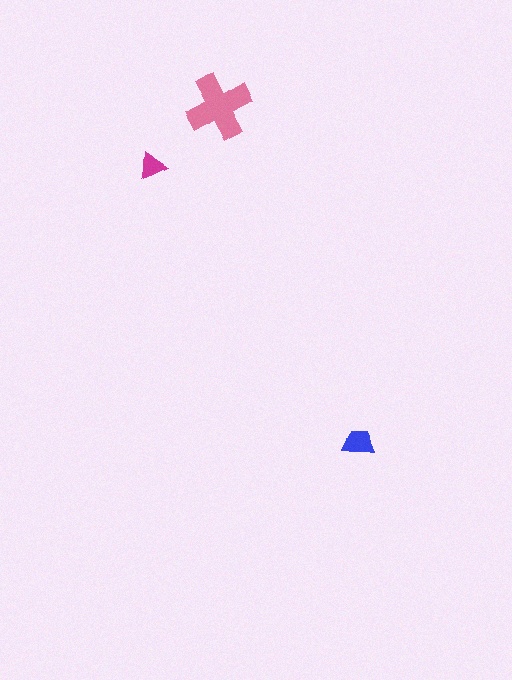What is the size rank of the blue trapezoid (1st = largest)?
2nd.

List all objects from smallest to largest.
The magenta triangle, the blue trapezoid, the pink cross.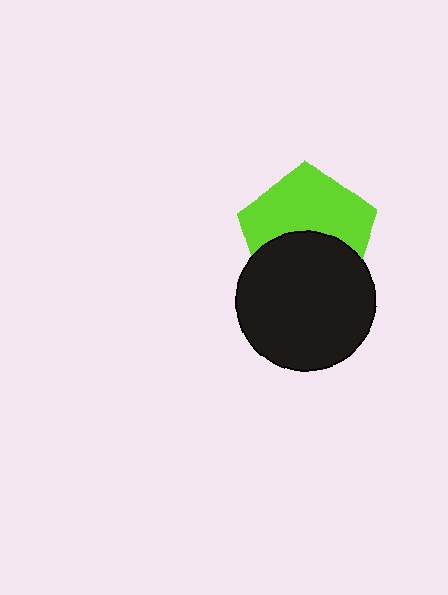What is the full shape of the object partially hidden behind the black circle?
The partially hidden object is a lime pentagon.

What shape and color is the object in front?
The object in front is a black circle.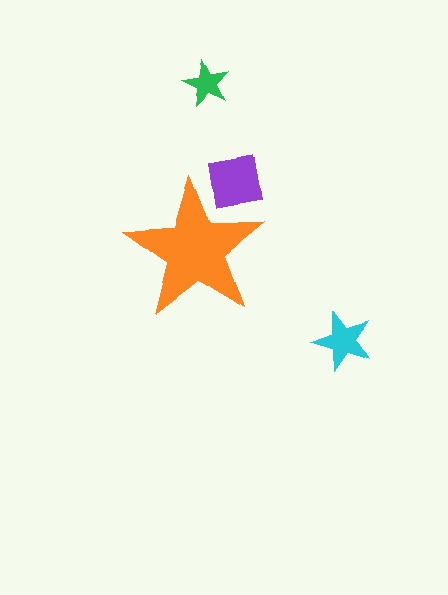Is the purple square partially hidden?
Yes, the purple square is partially hidden behind the orange star.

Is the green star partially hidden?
No, the green star is fully visible.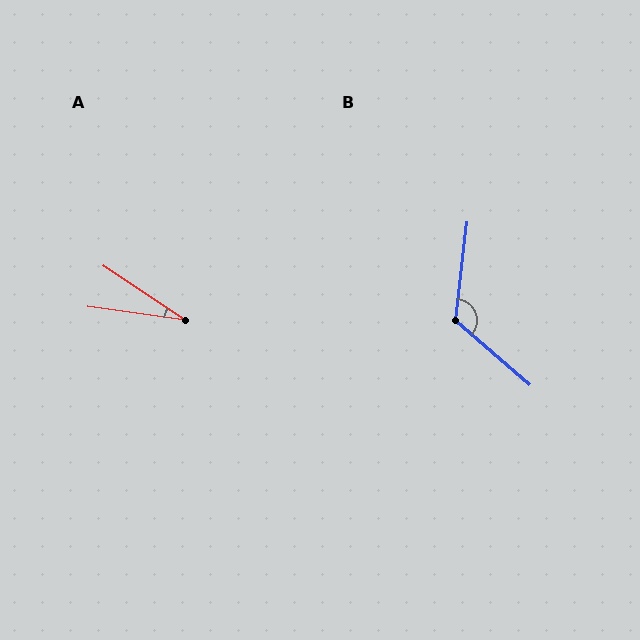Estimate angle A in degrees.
Approximately 26 degrees.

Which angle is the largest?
B, at approximately 124 degrees.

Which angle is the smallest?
A, at approximately 26 degrees.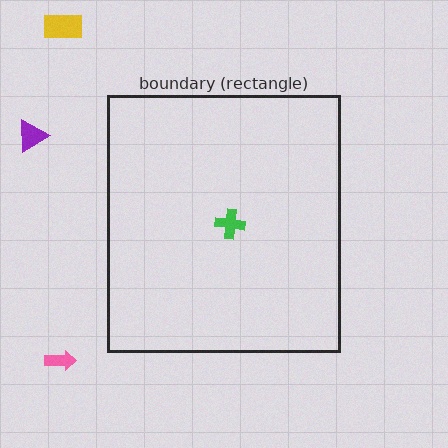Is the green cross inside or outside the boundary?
Inside.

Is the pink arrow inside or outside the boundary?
Outside.